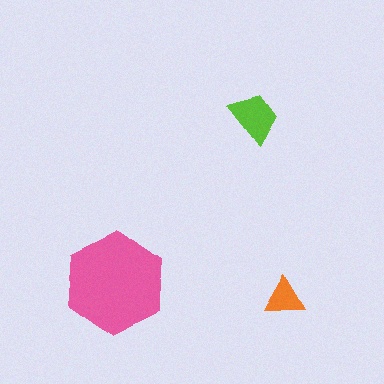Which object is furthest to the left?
The pink hexagon is leftmost.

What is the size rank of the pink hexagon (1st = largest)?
1st.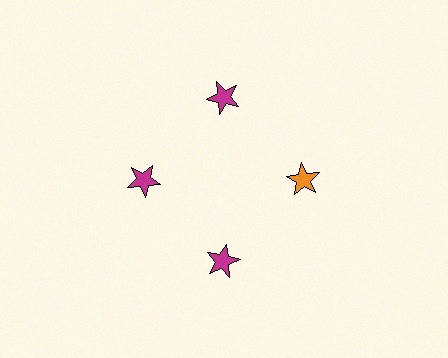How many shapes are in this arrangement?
There are 4 shapes arranged in a ring pattern.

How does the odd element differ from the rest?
It has a different color: orange instead of magenta.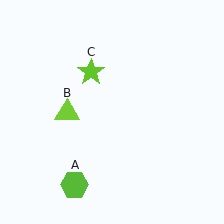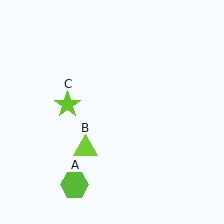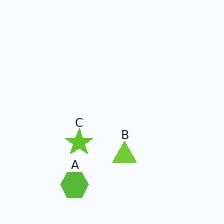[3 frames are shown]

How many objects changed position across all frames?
2 objects changed position: lime triangle (object B), lime star (object C).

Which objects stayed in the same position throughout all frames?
Lime hexagon (object A) remained stationary.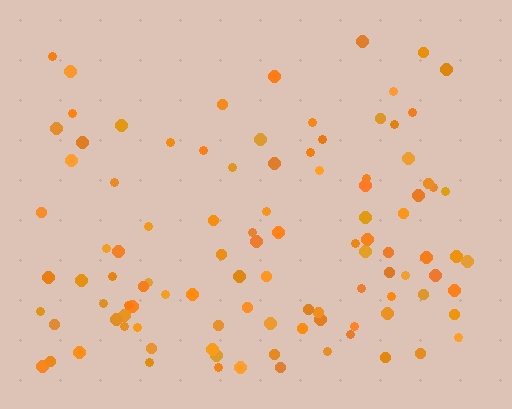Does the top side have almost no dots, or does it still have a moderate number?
Still a moderate number, just noticeably fewer than the bottom.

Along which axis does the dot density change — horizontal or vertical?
Vertical.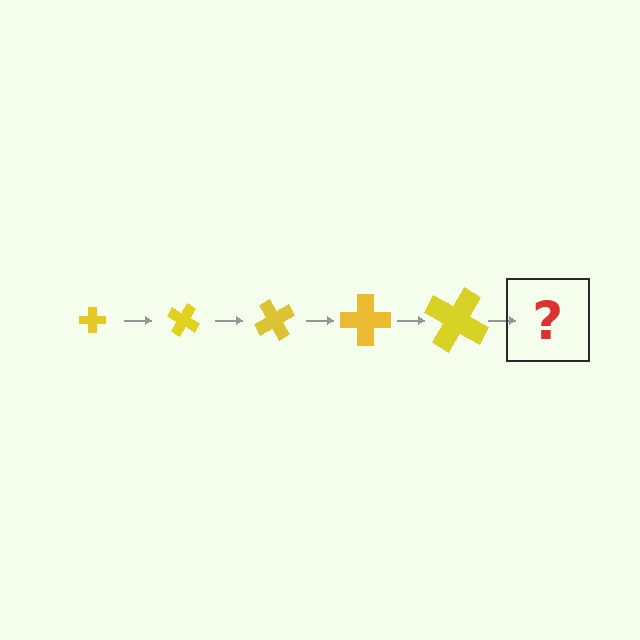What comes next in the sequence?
The next element should be a cross, larger than the previous one and rotated 150 degrees from the start.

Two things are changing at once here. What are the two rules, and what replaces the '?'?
The two rules are that the cross grows larger each step and it rotates 30 degrees each step. The '?' should be a cross, larger than the previous one and rotated 150 degrees from the start.